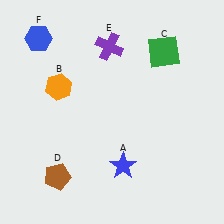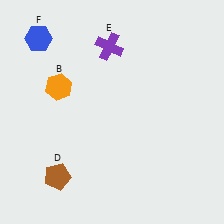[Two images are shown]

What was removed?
The green square (C), the blue star (A) were removed in Image 2.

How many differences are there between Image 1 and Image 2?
There are 2 differences between the two images.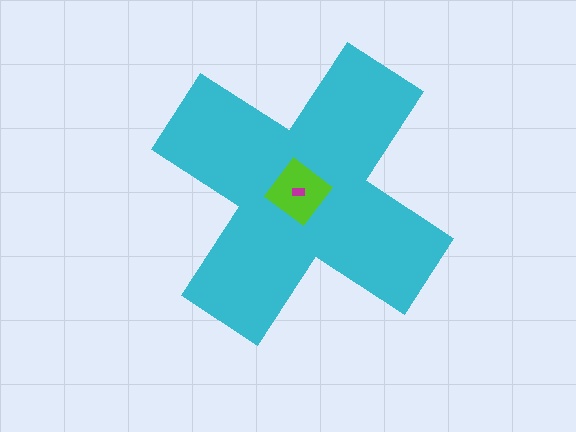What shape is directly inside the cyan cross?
The lime diamond.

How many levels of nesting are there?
3.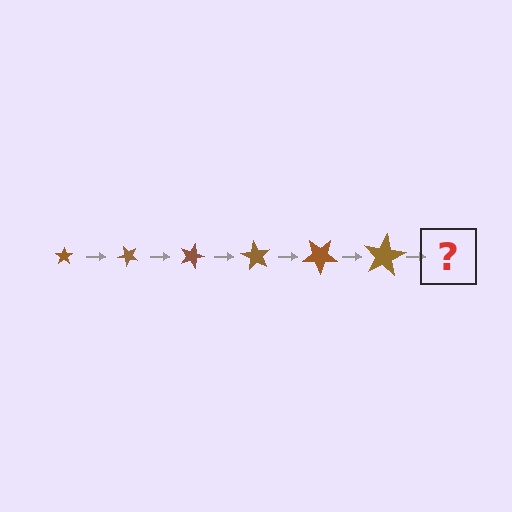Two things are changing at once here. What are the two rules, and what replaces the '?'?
The two rules are that the star grows larger each step and it rotates 45 degrees each step. The '?' should be a star, larger than the previous one and rotated 270 degrees from the start.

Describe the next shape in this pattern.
It should be a star, larger than the previous one and rotated 270 degrees from the start.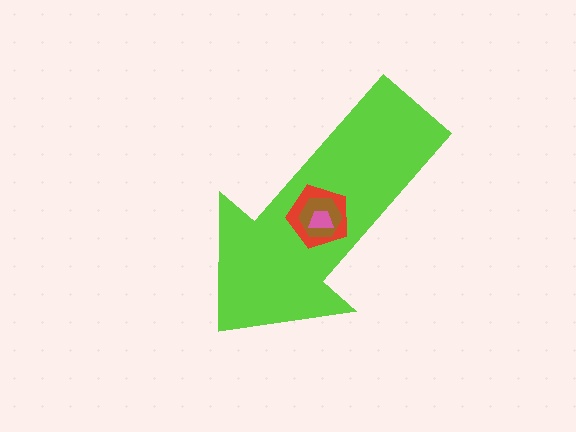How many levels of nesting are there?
4.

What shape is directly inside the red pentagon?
The brown hexagon.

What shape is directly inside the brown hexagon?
The pink trapezoid.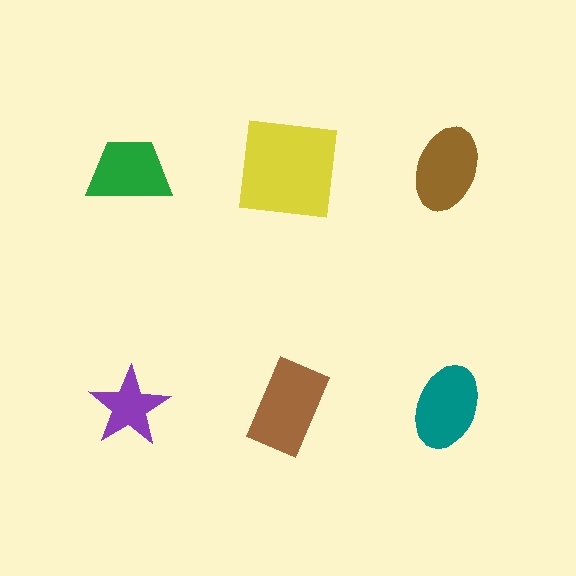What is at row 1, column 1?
A green trapezoid.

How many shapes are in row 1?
3 shapes.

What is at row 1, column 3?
A brown ellipse.